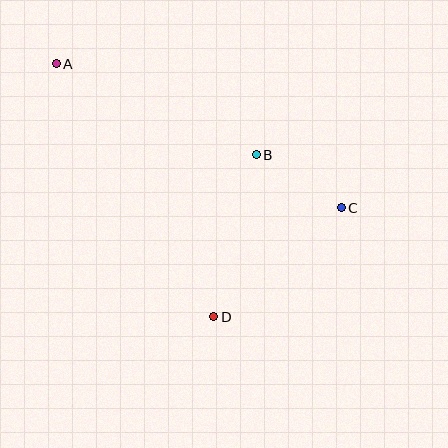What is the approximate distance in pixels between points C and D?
The distance between C and D is approximately 168 pixels.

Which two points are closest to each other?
Points B and C are closest to each other.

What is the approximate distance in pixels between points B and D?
The distance between B and D is approximately 168 pixels.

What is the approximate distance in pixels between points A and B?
The distance between A and B is approximately 220 pixels.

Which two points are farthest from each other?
Points A and C are farthest from each other.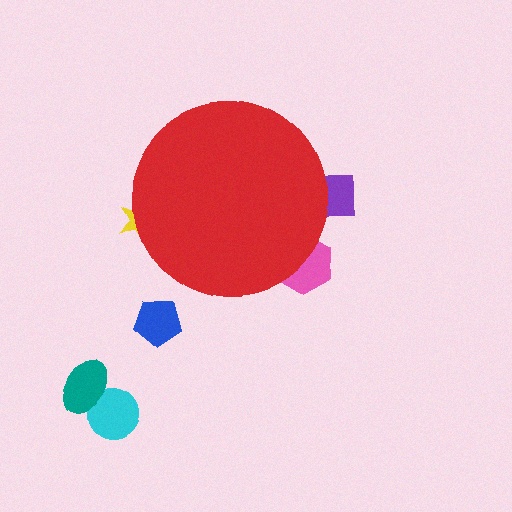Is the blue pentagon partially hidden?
No, the blue pentagon is fully visible.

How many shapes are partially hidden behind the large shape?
3 shapes are partially hidden.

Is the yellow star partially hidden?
Yes, the yellow star is partially hidden behind the red circle.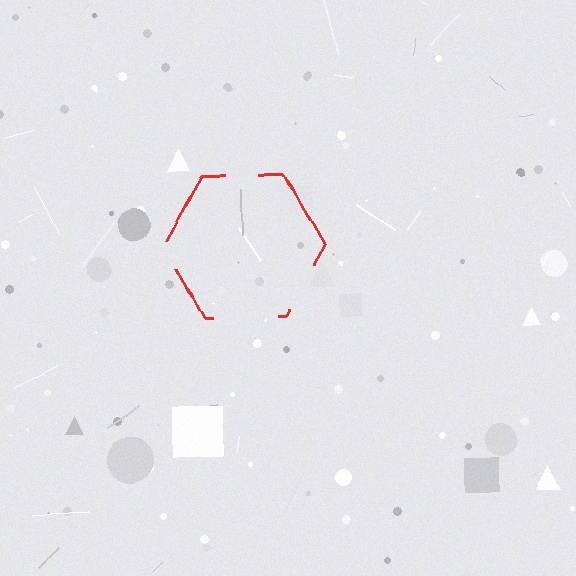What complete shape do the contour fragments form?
The contour fragments form a hexagon.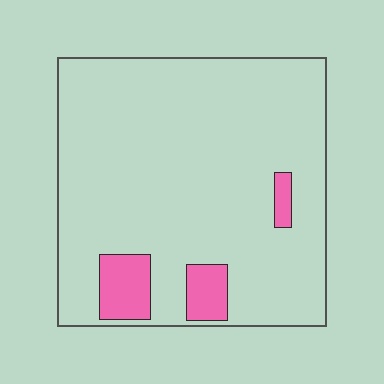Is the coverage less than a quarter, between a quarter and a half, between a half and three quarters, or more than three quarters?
Less than a quarter.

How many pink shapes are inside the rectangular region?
3.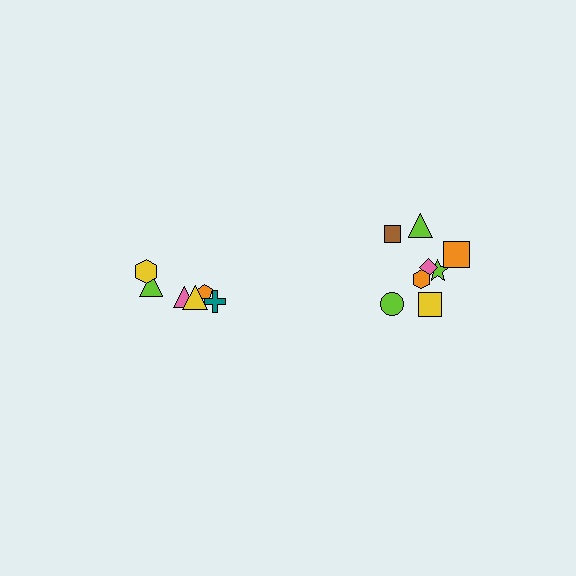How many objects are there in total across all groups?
There are 14 objects.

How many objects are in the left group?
There are 6 objects.